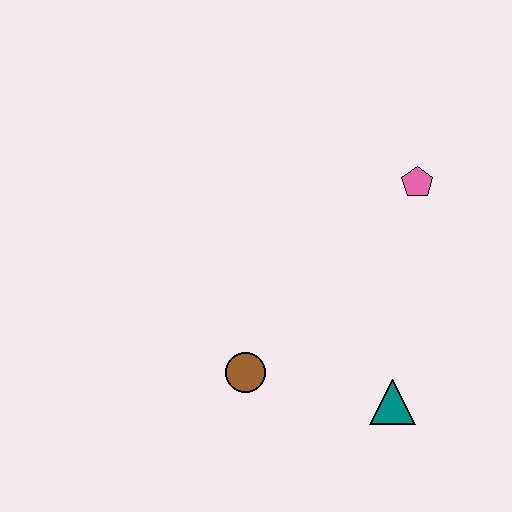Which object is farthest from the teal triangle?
The pink pentagon is farthest from the teal triangle.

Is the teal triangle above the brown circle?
No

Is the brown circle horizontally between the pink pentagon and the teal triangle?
No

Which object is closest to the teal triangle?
The brown circle is closest to the teal triangle.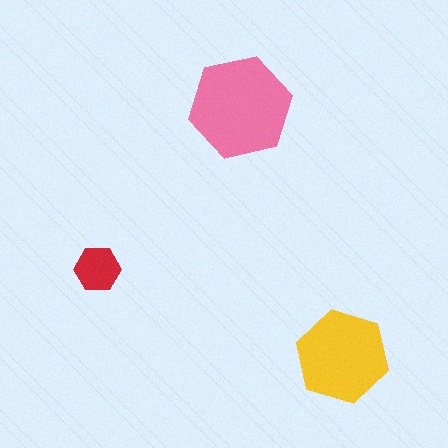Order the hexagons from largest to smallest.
the pink one, the yellow one, the red one.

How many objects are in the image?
There are 3 objects in the image.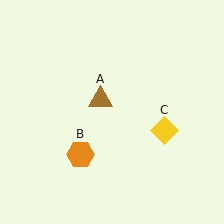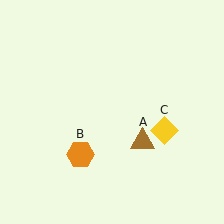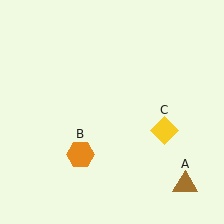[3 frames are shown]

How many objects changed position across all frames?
1 object changed position: brown triangle (object A).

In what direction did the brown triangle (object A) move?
The brown triangle (object A) moved down and to the right.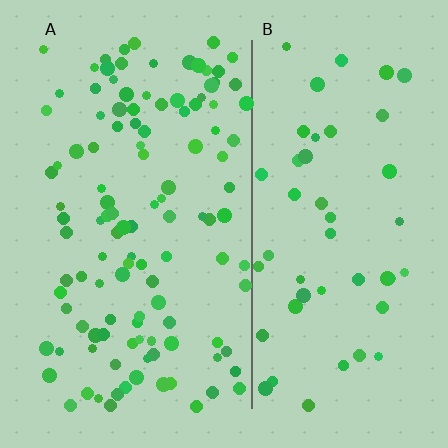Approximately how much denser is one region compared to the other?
Approximately 2.4× — region A over region B.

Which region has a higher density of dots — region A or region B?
A (the left).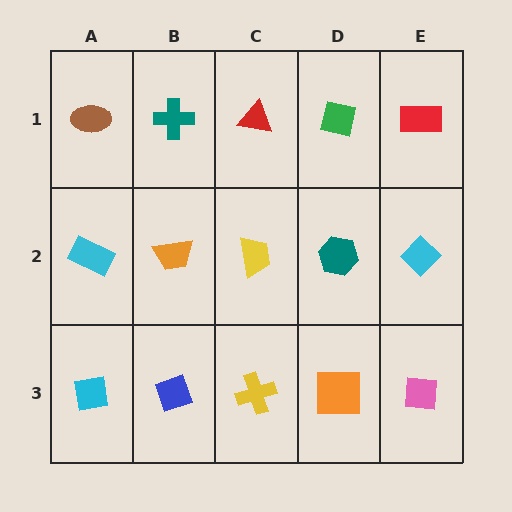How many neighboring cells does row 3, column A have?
2.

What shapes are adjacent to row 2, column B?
A teal cross (row 1, column B), a blue diamond (row 3, column B), a cyan rectangle (row 2, column A), a yellow trapezoid (row 2, column C).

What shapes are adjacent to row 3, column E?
A cyan diamond (row 2, column E), an orange square (row 3, column D).